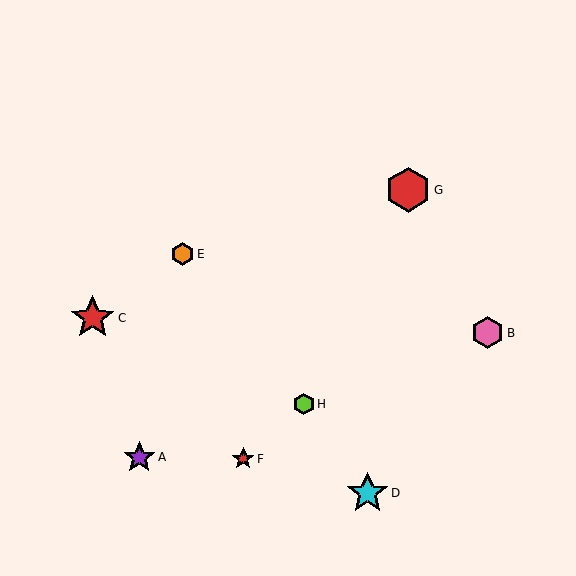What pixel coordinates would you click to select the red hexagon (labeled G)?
Click at (408, 190) to select the red hexagon G.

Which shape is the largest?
The red hexagon (labeled G) is the largest.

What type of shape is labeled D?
Shape D is a cyan star.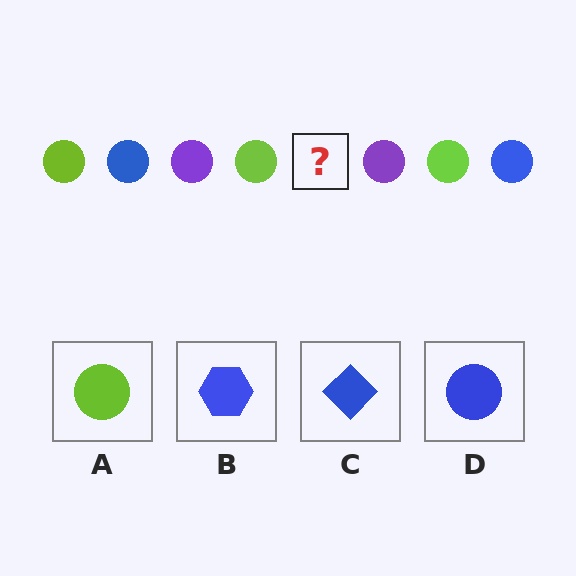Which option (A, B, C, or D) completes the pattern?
D.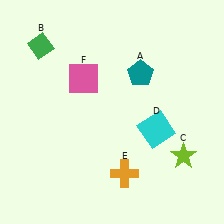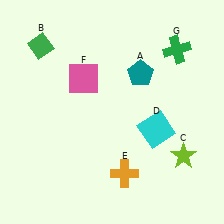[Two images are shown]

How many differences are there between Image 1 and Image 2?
There is 1 difference between the two images.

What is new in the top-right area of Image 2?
A green cross (G) was added in the top-right area of Image 2.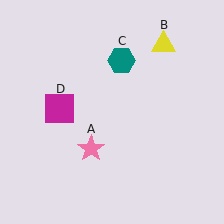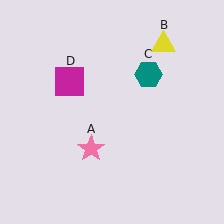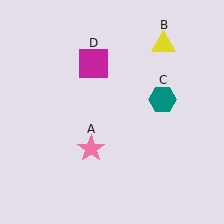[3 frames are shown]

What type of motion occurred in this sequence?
The teal hexagon (object C), magenta square (object D) rotated clockwise around the center of the scene.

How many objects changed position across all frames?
2 objects changed position: teal hexagon (object C), magenta square (object D).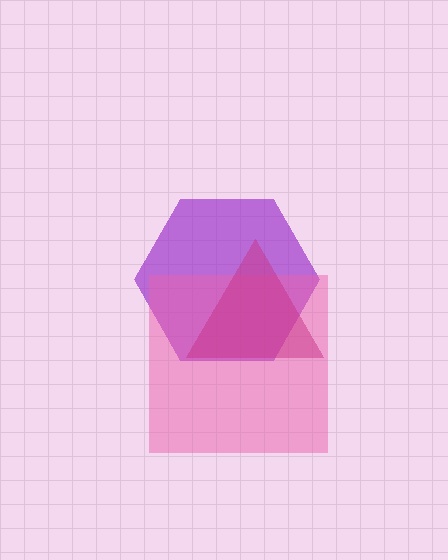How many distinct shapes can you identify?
There are 3 distinct shapes: a purple hexagon, a pink square, a magenta triangle.